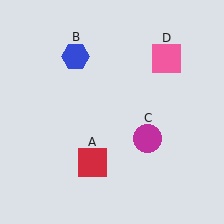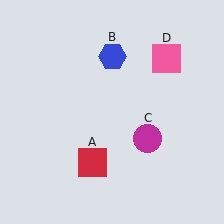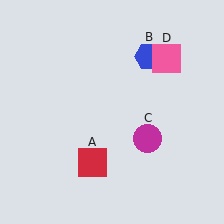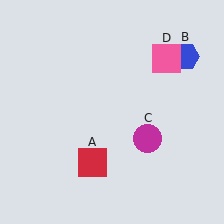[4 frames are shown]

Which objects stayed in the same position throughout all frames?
Red square (object A) and magenta circle (object C) and pink square (object D) remained stationary.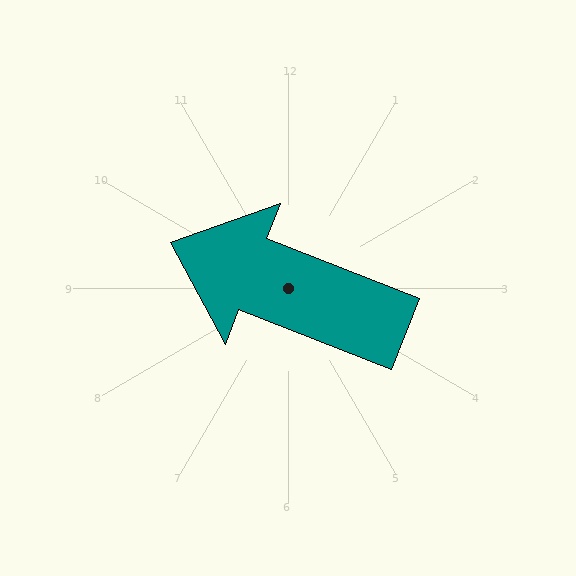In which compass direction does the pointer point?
West.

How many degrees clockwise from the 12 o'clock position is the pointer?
Approximately 291 degrees.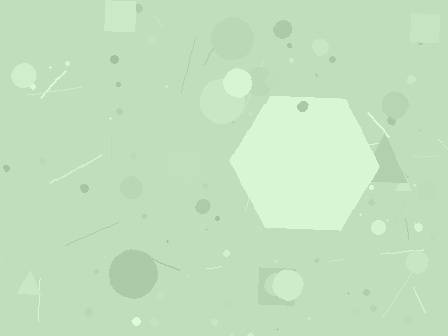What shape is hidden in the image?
A hexagon is hidden in the image.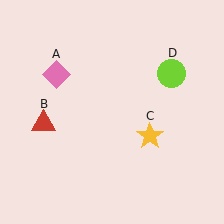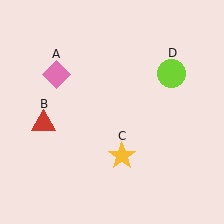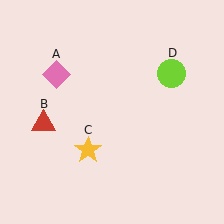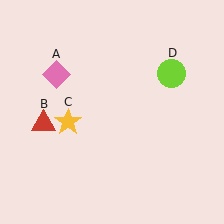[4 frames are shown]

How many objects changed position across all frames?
1 object changed position: yellow star (object C).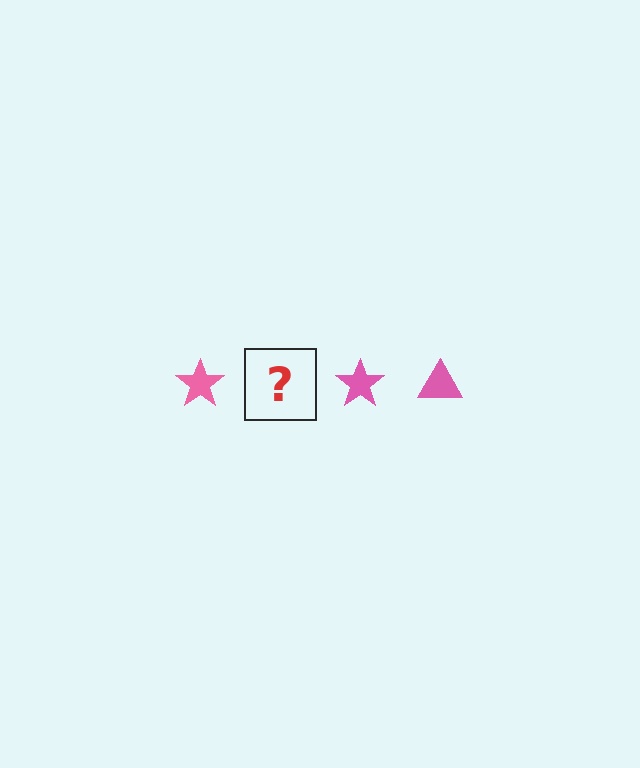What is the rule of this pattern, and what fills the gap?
The rule is that the pattern cycles through star, triangle shapes in pink. The gap should be filled with a pink triangle.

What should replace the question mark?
The question mark should be replaced with a pink triangle.